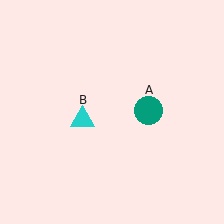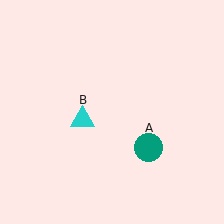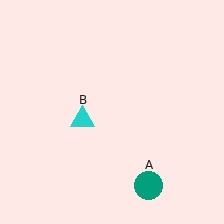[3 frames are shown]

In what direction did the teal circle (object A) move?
The teal circle (object A) moved down.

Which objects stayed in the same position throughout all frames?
Cyan triangle (object B) remained stationary.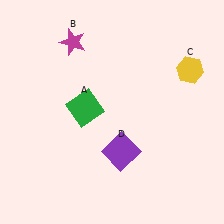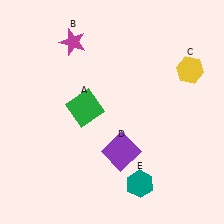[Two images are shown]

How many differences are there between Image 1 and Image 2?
There is 1 difference between the two images.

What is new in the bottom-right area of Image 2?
A teal hexagon (E) was added in the bottom-right area of Image 2.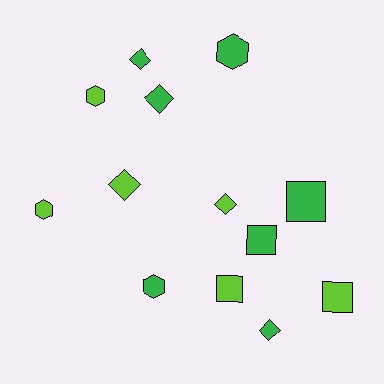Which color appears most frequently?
Green, with 7 objects.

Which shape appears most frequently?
Diamond, with 5 objects.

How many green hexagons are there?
There are 2 green hexagons.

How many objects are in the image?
There are 13 objects.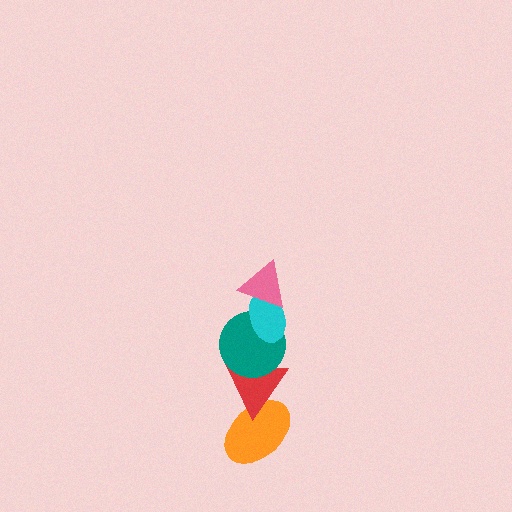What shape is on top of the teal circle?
The cyan ellipse is on top of the teal circle.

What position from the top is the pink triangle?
The pink triangle is 1st from the top.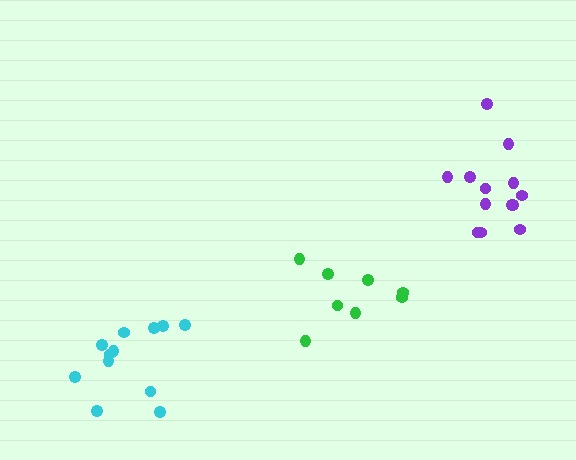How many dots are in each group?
Group 1: 13 dots, Group 2: 12 dots, Group 3: 8 dots (33 total).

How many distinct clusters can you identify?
There are 3 distinct clusters.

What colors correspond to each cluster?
The clusters are colored: purple, cyan, green.